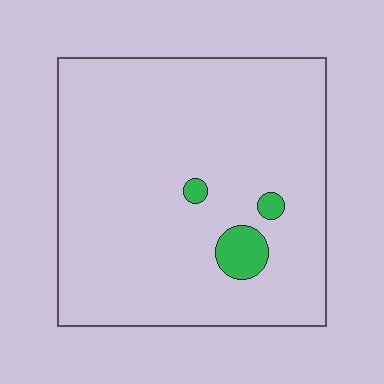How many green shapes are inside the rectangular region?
3.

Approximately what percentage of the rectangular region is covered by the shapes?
Approximately 5%.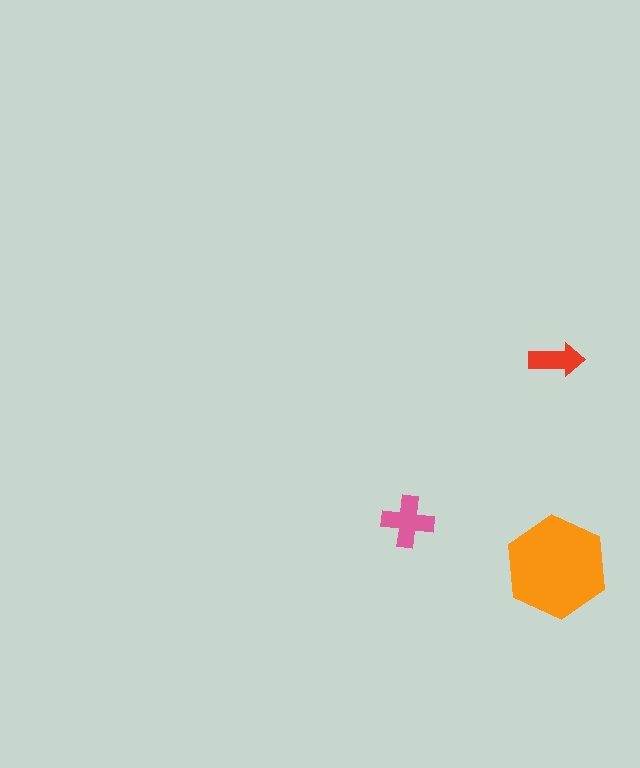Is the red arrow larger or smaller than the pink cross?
Smaller.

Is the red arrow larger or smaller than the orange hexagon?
Smaller.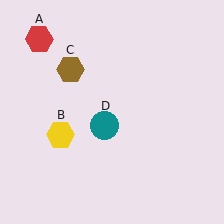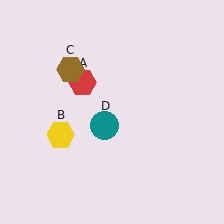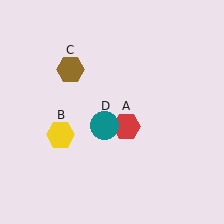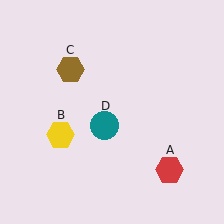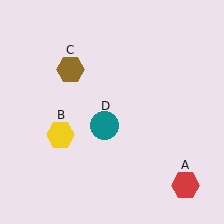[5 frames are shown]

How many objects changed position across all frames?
1 object changed position: red hexagon (object A).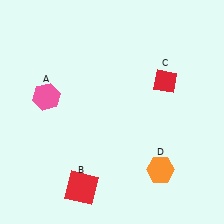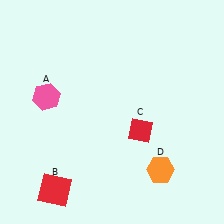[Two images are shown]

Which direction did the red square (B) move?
The red square (B) moved left.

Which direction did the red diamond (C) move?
The red diamond (C) moved down.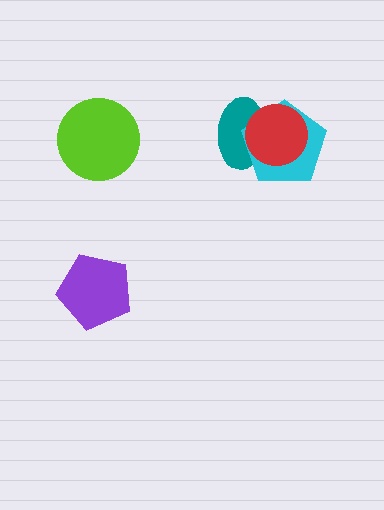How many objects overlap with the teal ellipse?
2 objects overlap with the teal ellipse.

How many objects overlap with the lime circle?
0 objects overlap with the lime circle.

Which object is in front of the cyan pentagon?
The red circle is in front of the cyan pentagon.